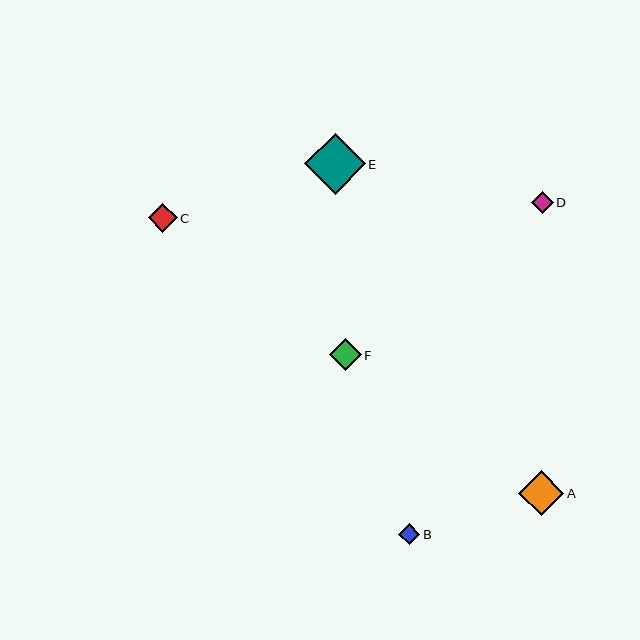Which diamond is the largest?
Diamond E is the largest with a size of approximately 60 pixels.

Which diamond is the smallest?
Diamond B is the smallest with a size of approximately 21 pixels.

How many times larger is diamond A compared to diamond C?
Diamond A is approximately 1.6 times the size of diamond C.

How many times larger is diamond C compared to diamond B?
Diamond C is approximately 1.4 times the size of diamond B.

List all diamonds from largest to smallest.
From largest to smallest: E, A, F, C, D, B.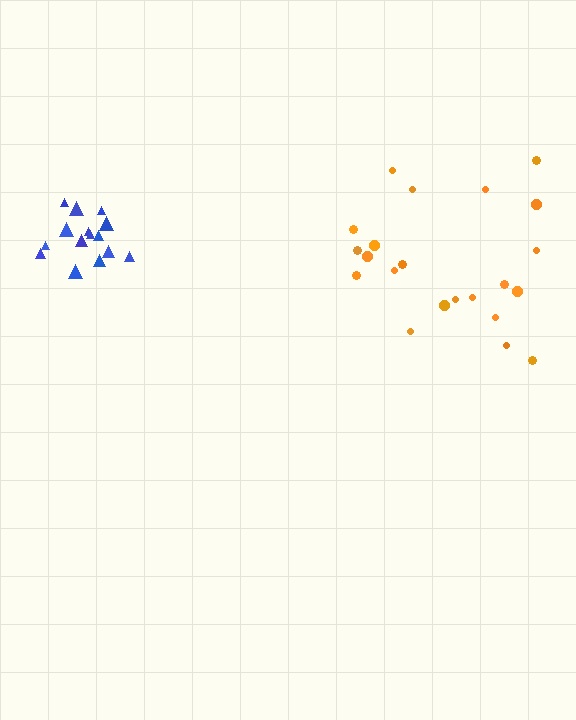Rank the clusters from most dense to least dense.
blue, orange.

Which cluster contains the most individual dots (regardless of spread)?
Orange (22).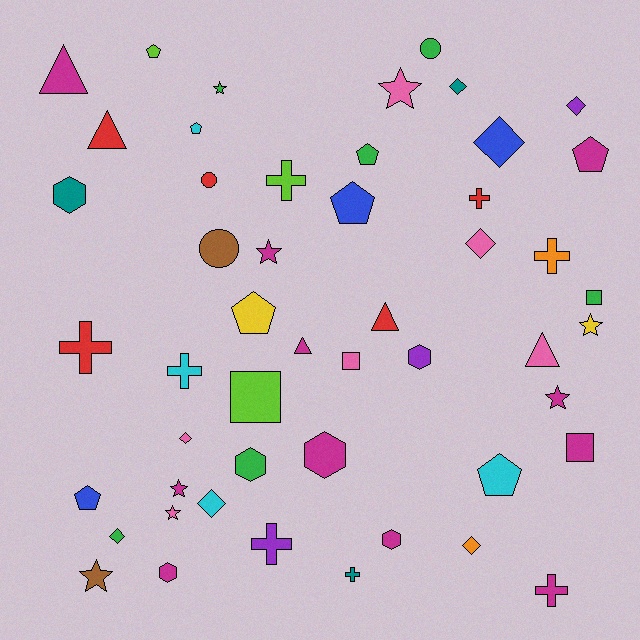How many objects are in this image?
There are 50 objects.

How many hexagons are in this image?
There are 6 hexagons.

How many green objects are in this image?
There are 6 green objects.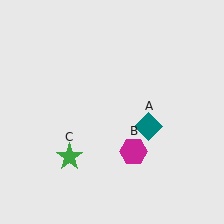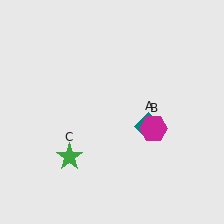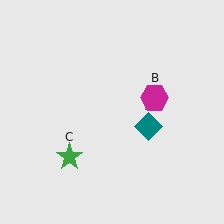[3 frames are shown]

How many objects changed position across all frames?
1 object changed position: magenta hexagon (object B).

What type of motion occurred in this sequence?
The magenta hexagon (object B) rotated counterclockwise around the center of the scene.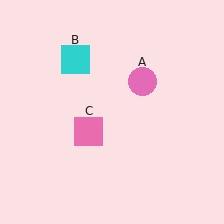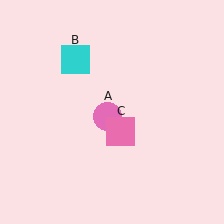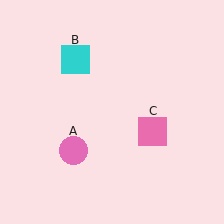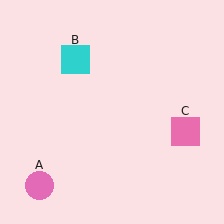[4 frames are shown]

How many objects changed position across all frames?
2 objects changed position: pink circle (object A), pink square (object C).